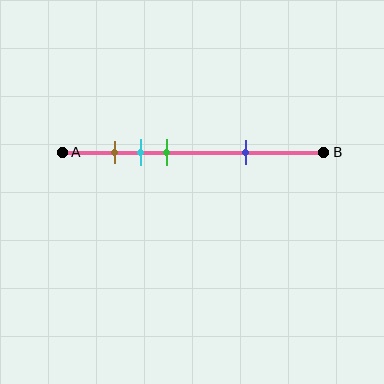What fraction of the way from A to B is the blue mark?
The blue mark is approximately 70% (0.7) of the way from A to B.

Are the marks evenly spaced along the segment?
No, the marks are not evenly spaced.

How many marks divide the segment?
There are 4 marks dividing the segment.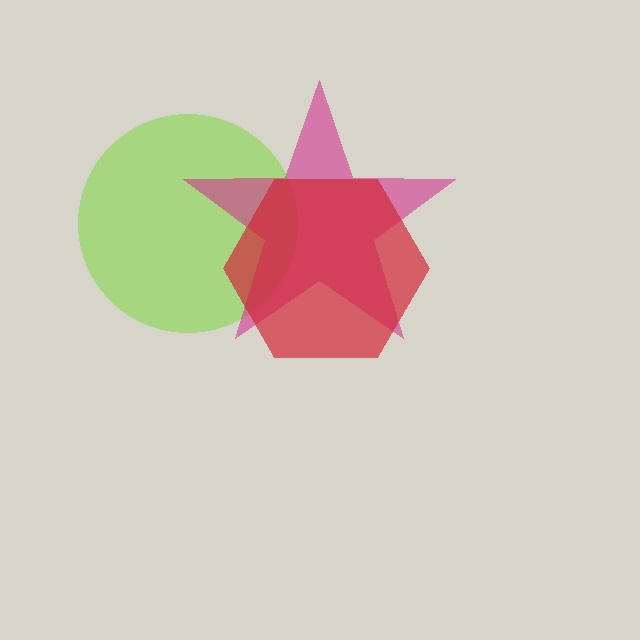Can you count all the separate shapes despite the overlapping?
Yes, there are 3 separate shapes.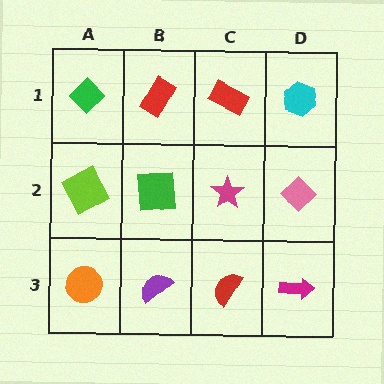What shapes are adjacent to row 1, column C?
A magenta star (row 2, column C), a red rectangle (row 1, column B), a cyan hexagon (row 1, column D).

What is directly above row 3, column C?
A magenta star.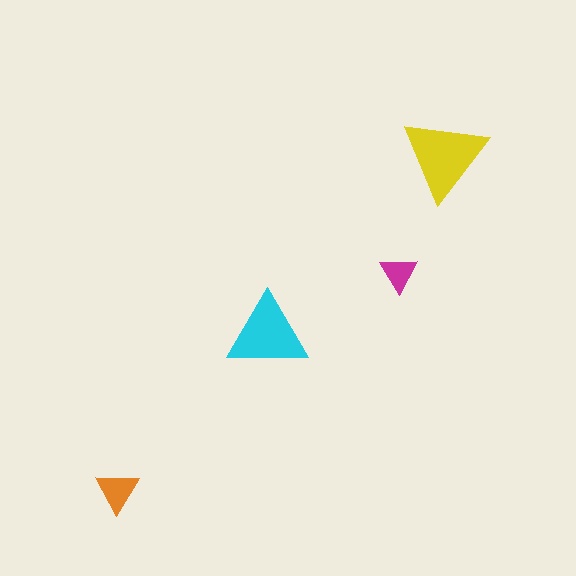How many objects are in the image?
There are 4 objects in the image.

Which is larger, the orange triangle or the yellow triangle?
The yellow one.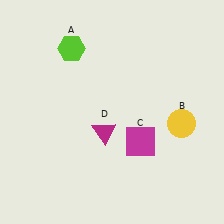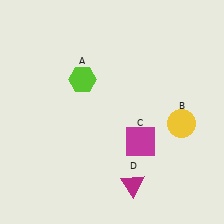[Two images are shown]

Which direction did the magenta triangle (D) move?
The magenta triangle (D) moved down.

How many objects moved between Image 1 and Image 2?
2 objects moved between the two images.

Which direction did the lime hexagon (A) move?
The lime hexagon (A) moved down.